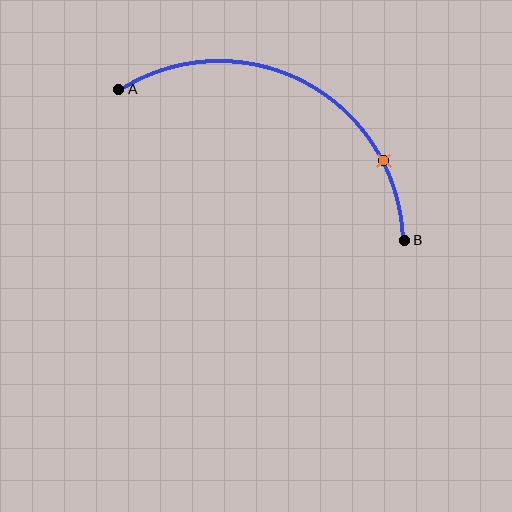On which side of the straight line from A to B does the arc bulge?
The arc bulges above the straight line connecting A and B.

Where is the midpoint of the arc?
The arc midpoint is the point on the curve farthest from the straight line joining A and B. It sits above that line.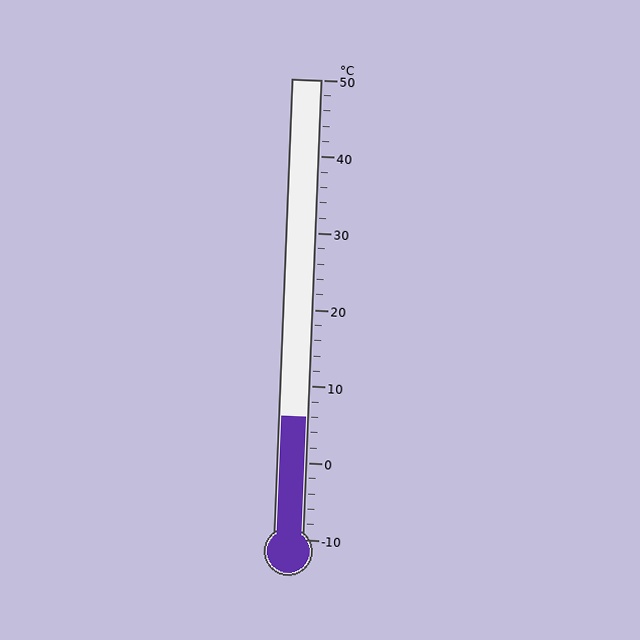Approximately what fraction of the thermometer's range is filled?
The thermometer is filled to approximately 25% of its range.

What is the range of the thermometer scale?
The thermometer scale ranges from -10°C to 50°C.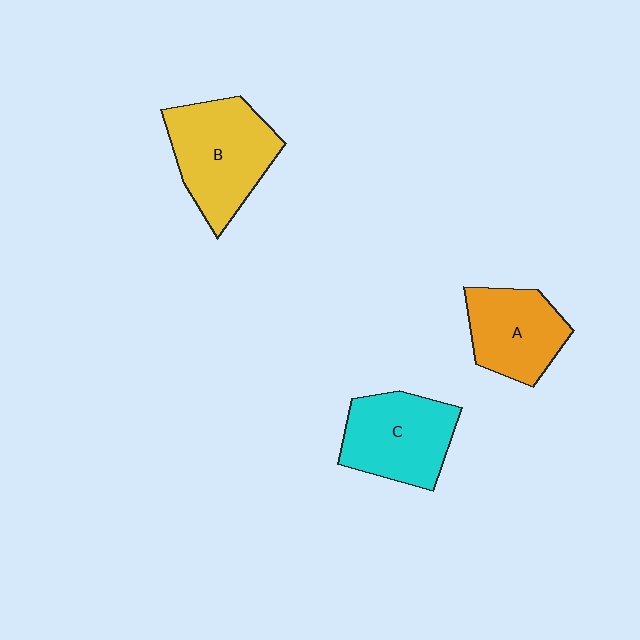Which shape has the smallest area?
Shape A (orange).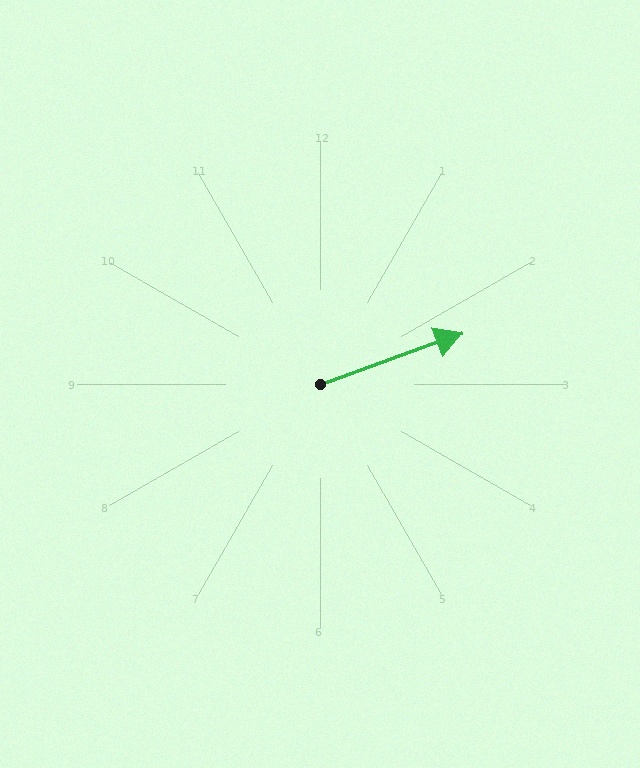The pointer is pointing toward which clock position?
Roughly 2 o'clock.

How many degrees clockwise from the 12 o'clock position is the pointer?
Approximately 70 degrees.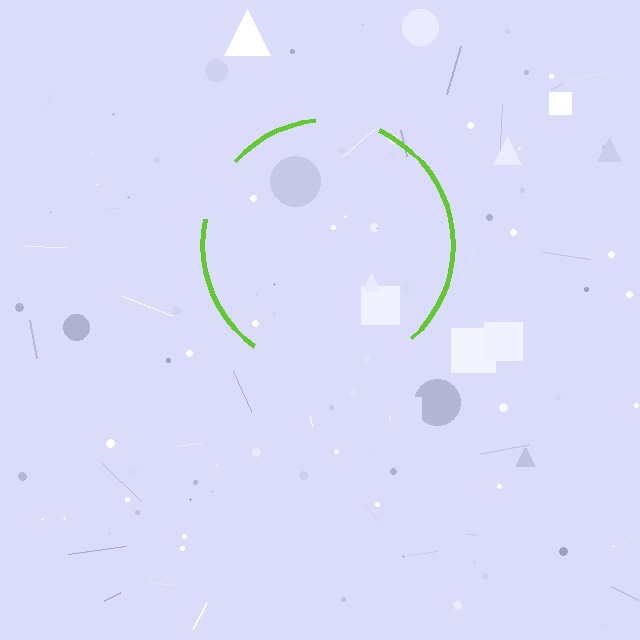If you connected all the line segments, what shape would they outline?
They would outline a circle.